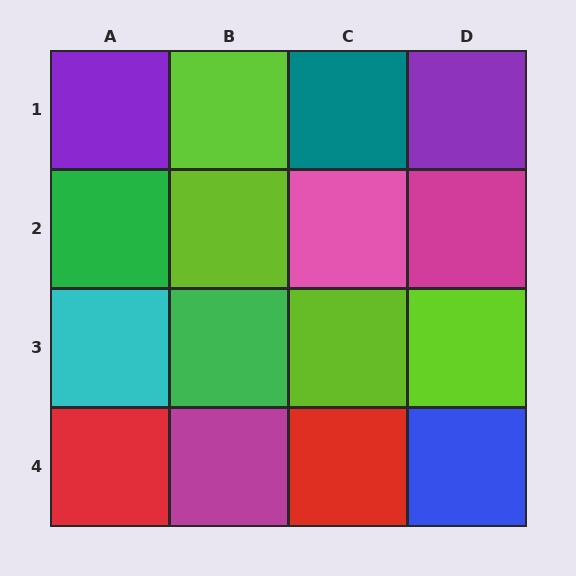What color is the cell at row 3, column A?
Cyan.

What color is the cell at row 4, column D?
Blue.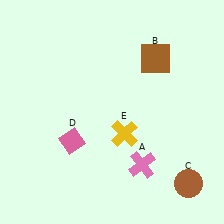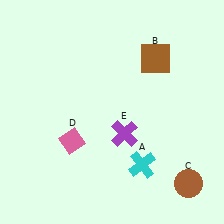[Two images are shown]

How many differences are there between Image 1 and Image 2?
There are 2 differences between the two images.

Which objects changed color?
A changed from pink to cyan. E changed from yellow to purple.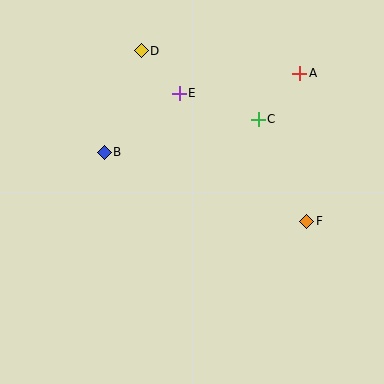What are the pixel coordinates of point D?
Point D is at (141, 51).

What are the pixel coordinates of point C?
Point C is at (258, 119).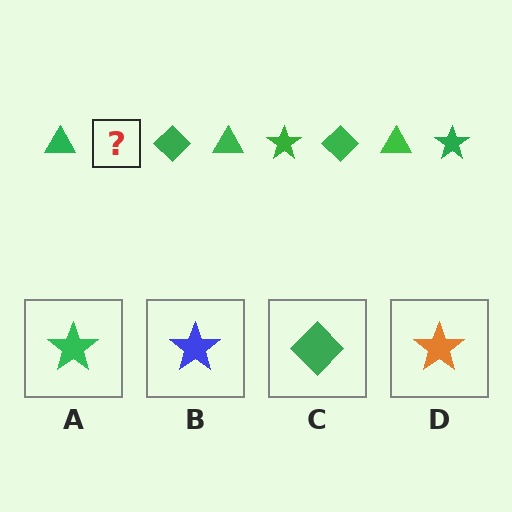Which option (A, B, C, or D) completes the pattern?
A.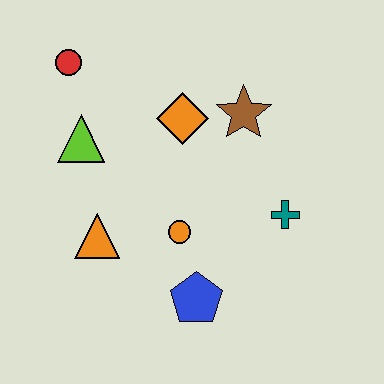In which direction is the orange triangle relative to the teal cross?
The orange triangle is to the left of the teal cross.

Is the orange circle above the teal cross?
No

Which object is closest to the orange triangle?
The orange circle is closest to the orange triangle.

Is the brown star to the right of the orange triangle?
Yes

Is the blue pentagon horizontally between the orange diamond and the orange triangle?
No